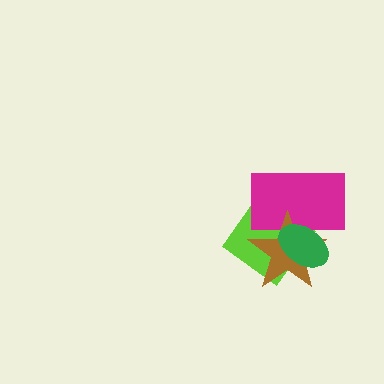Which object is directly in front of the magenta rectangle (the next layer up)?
The brown star is directly in front of the magenta rectangle.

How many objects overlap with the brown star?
3 objects overlap with the brown star.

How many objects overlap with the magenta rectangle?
3 objects overlap with the magenta rectangle.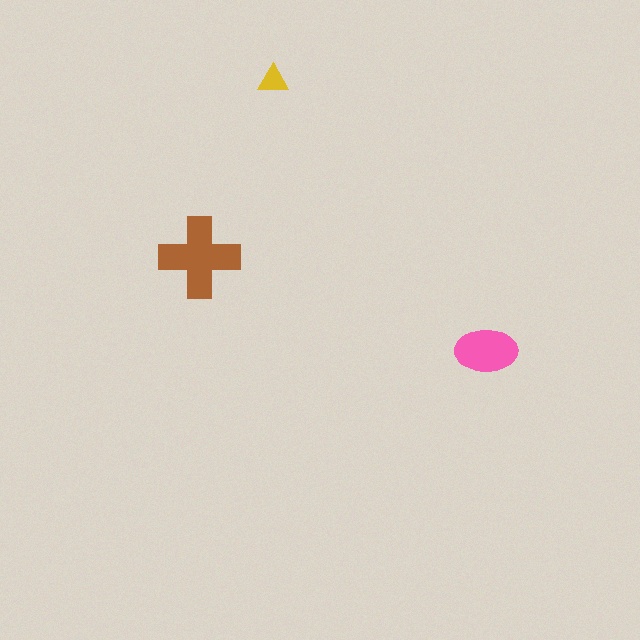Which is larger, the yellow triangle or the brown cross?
The brown cross.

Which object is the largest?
The brown cross.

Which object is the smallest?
The yellow triangle.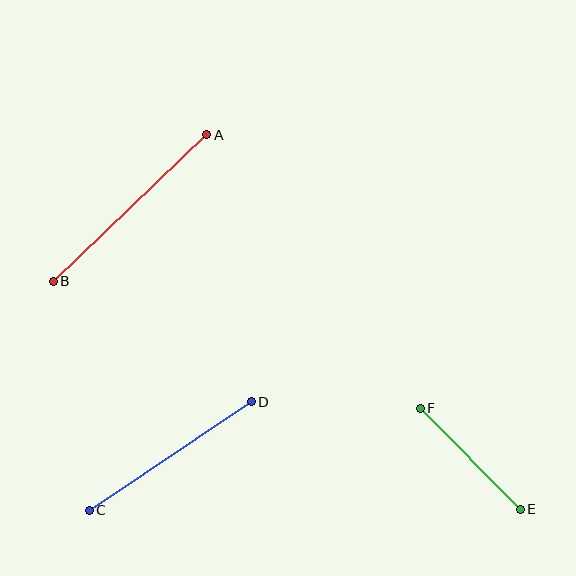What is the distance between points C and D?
The distance is approximately 195 pixels.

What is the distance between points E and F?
The distance is approximately 142 pixels.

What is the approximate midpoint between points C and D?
The midpoint is at approximately (170, 456) pixels.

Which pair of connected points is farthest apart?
Points A and B are farthest apart.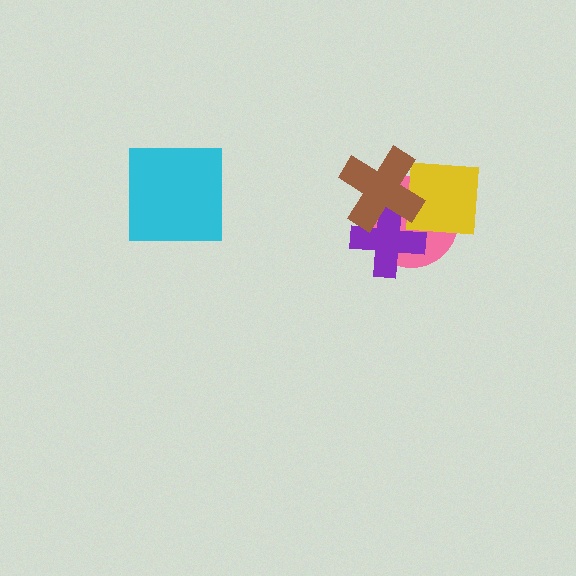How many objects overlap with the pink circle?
3 objects overlap with the pink circle.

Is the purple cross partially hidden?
Yes, it is partially covered by another shape.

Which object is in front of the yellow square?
The brown cross is in front of the yellow square.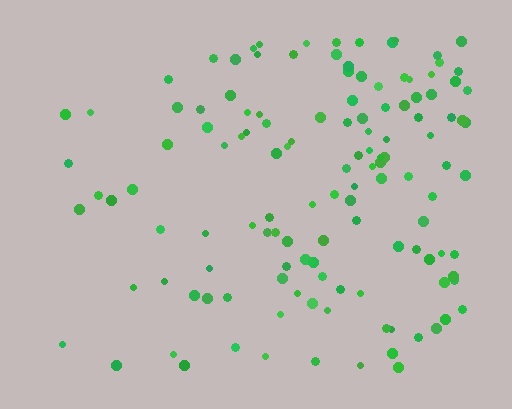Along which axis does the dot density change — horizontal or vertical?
Horizontal.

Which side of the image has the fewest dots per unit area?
The left.